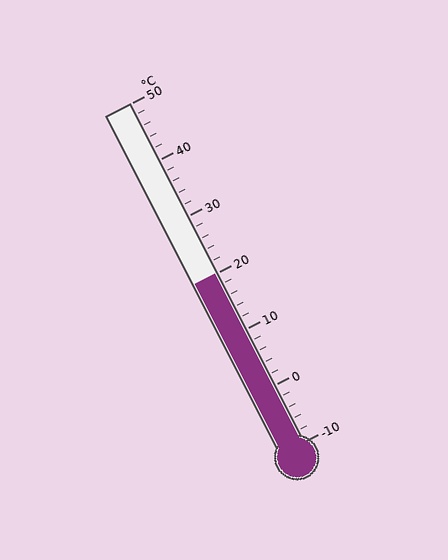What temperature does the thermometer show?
The thermometer shows approximately 20°C.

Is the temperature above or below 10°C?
The temperature is above 10°C.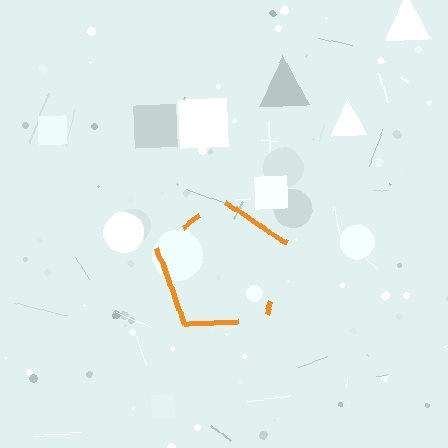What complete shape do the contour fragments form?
The contour fragments form a pentagon.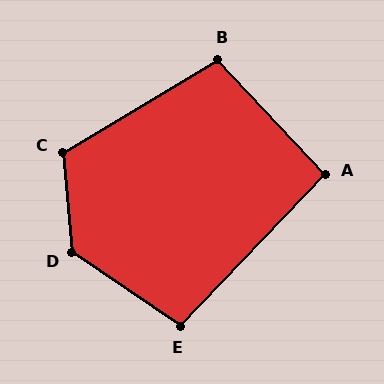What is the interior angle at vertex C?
Approximately 116 degrees (obtuse).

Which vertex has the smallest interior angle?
A, at approximately 93 degrees.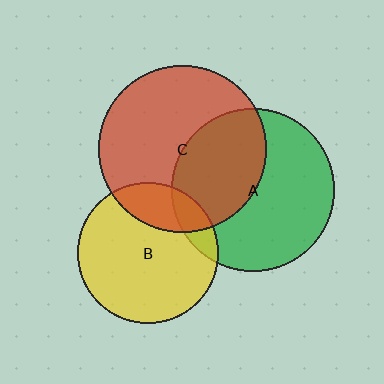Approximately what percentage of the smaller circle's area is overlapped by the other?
Approximately 40%.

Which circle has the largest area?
Circle C (red).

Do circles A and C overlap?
Yes.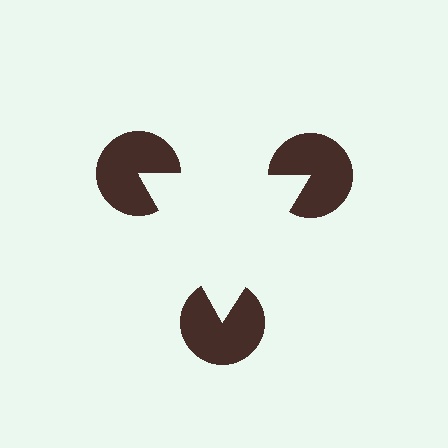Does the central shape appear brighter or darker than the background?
It typically appears slightly brighter than the background, even though no actual brightness change is drawn.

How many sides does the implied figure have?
3 sides.